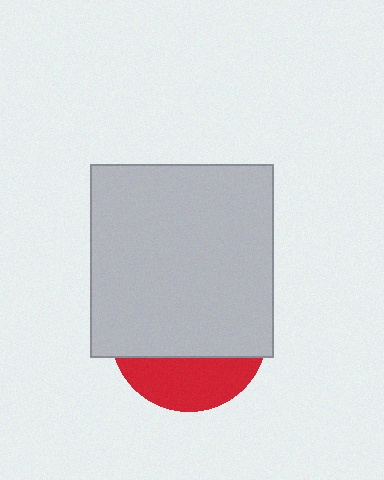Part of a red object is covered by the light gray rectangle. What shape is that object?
It is a circle.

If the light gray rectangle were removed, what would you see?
You would see the complete red circle.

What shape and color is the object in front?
The object in front is a light gray rectangle.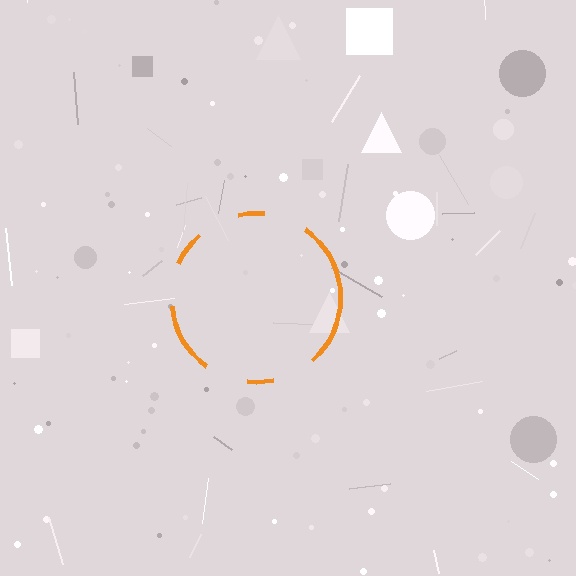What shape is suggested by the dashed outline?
The dashed outline suggests a circle.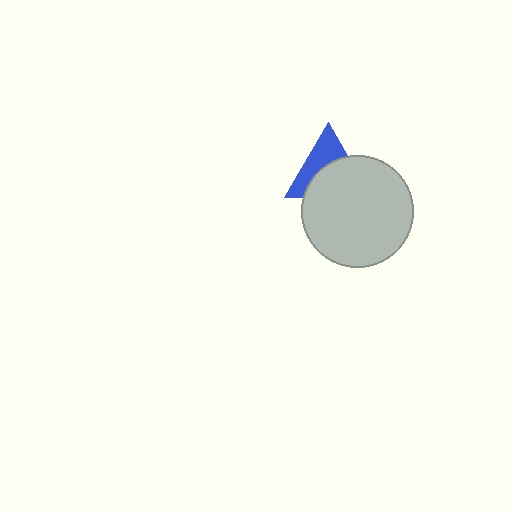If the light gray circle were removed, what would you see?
You would see the complete blue triangle.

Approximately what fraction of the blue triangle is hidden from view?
Roughly 55% of the blue triangle is hidden behind the light gray circle.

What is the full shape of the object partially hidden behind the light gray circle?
The partially hidden object is a blue triangle.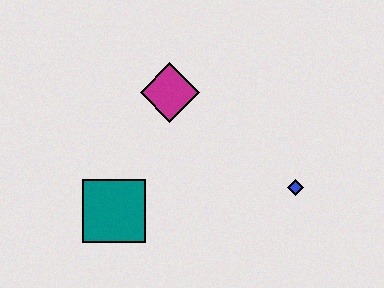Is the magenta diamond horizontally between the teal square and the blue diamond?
Yes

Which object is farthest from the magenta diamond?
The blue diamond is farthest from the magenta diamond.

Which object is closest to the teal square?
The magenta diamond is closest to the teal square.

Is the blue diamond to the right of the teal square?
Yes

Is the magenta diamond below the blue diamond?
No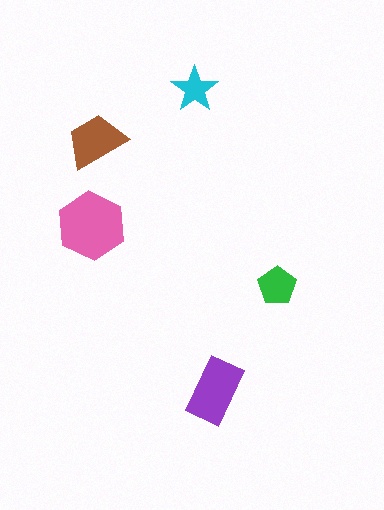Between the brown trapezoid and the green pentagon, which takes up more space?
The brown trapezoid.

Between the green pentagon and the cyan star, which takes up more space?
The green pentagon.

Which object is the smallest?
The cyan star.